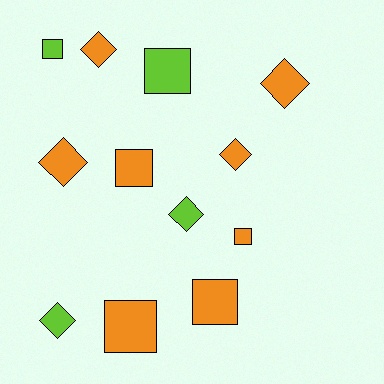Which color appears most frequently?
Orange, with 8 objects.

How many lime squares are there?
There are 2 lime squares.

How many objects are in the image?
There are 12 objects.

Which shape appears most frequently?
Square, with 6 objects.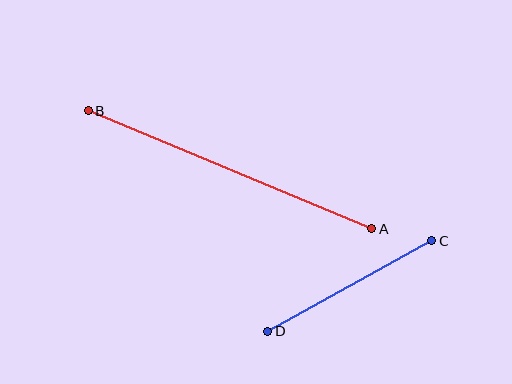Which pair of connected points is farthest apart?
Points A and B are farthest apart.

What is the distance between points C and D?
The distance is approximately 187 pixels.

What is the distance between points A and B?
The distance is approximately 307 pixels.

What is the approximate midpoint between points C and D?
The midpoint is at approximately (350, 286) pixels.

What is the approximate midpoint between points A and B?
The midpoint is at approximately (230, 170) pixels.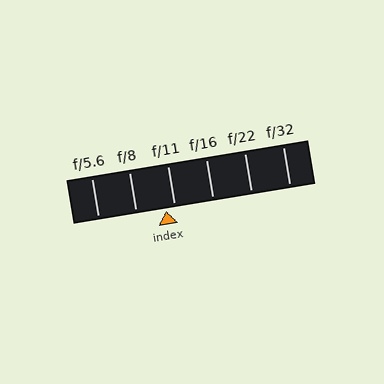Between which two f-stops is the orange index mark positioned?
The index mark is between f/8 and f/11.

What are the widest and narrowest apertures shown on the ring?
The widest aperture shown is f/5.6 and the narrowest is f/32.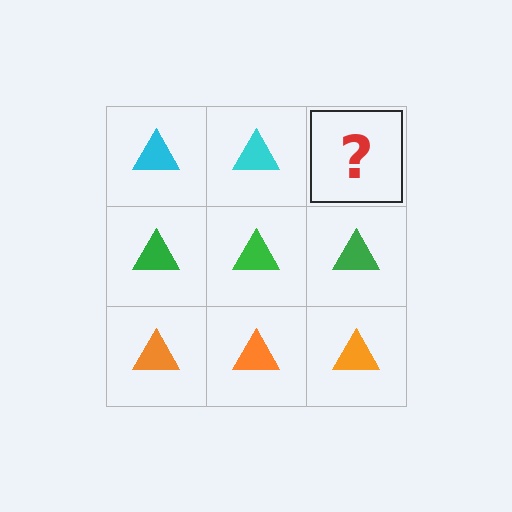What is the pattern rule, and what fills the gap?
The rule is that each row has a consistent color. The gap should be filled with a cyan triangle.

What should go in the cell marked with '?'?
The missing cell should contain a cyan triangle.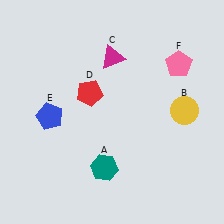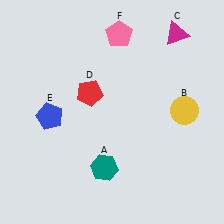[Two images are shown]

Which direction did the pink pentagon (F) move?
The pink pentagon (F) moved left.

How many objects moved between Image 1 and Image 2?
2 objects moved between the two images.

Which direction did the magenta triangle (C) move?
The magenta triangle (C) moved right.